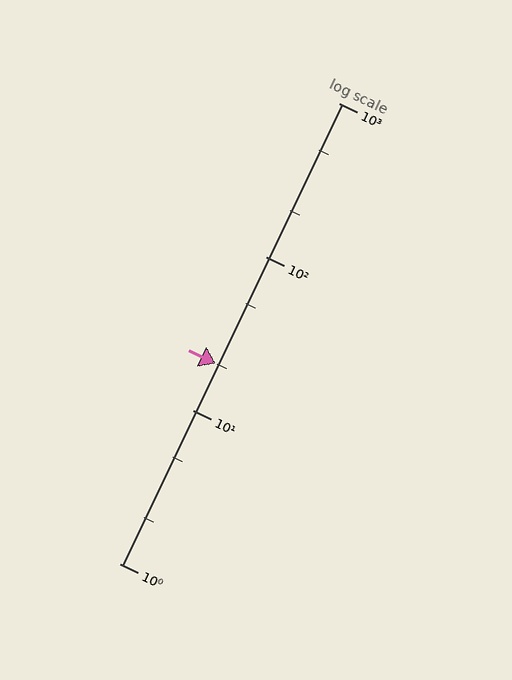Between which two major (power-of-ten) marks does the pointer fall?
The pointer is between 10 and 100.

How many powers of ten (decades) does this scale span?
The scale spans 3 decades, from 1 to 1000.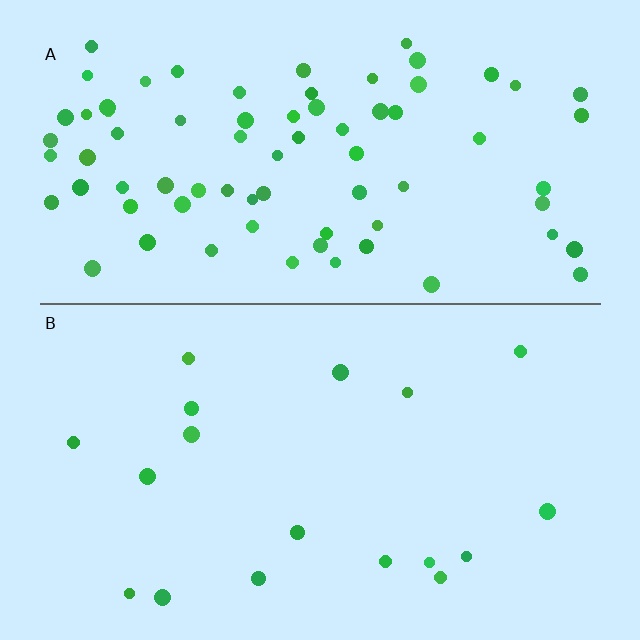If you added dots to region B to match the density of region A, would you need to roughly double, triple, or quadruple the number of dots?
Approximately quadruple.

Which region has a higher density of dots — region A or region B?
A (the top).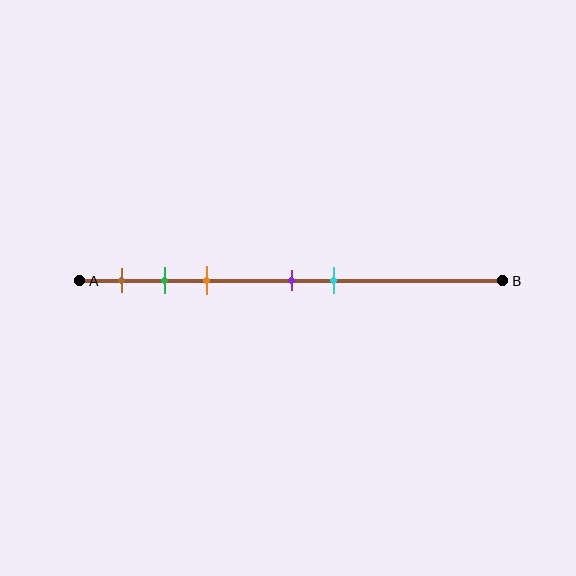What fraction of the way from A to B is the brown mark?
The brown mark is approximately 10% (0.1) of the way from A to B.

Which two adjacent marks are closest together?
The green and orange marks are the closest adjacent pair.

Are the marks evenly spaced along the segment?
No, the marks are not evenly spaced.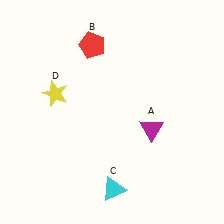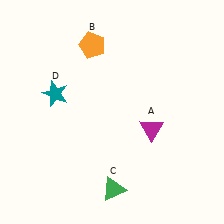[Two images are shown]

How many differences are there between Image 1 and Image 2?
There are 3 differences between the two images.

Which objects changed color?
B changed from red to orange. C changed from cyan to green. D changed from yellow to teal.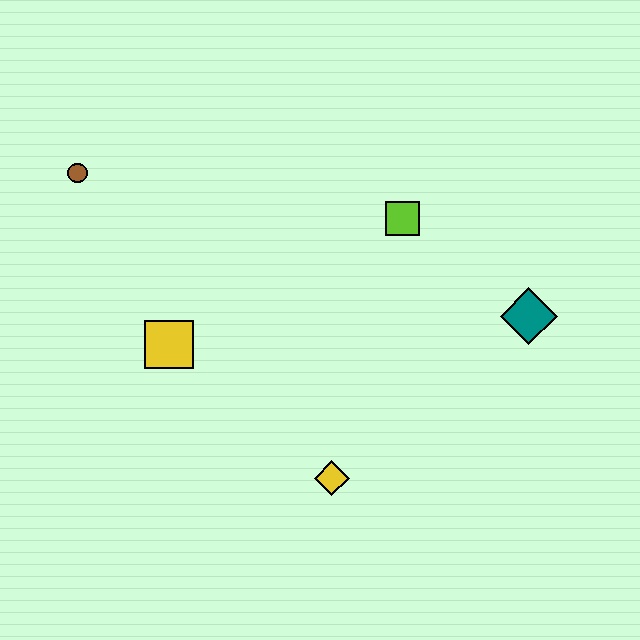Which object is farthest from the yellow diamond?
The brown circle is farthest from the yellow diamond.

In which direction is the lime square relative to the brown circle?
The lime square is to the right of the brown circle.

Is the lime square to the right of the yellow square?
Yes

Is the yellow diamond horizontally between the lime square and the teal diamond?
No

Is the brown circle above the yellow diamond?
Yes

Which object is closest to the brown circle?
The yellow square is closest to the brown circle.